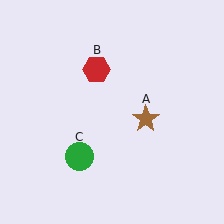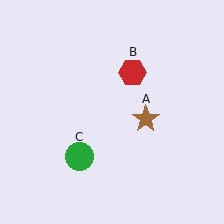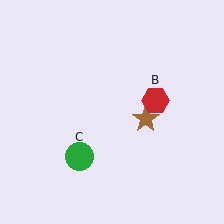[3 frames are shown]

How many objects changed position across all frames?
1 object changed position: red hexagon (object B).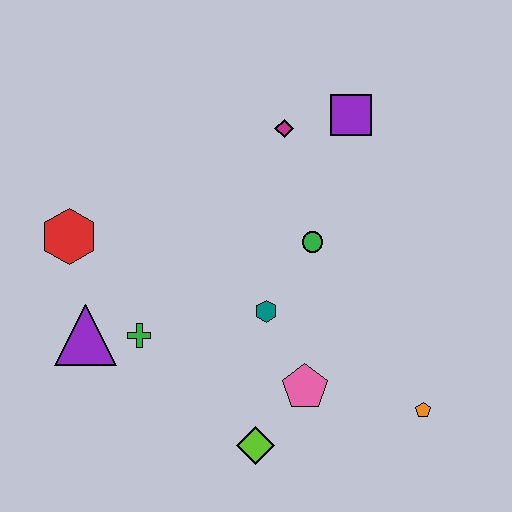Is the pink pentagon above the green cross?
No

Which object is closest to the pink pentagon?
The lime diamond is closest to the pink pentagon.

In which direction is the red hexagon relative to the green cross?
The red hexagon is above the green cross.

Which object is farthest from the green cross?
The purple square is farthest from the green cross.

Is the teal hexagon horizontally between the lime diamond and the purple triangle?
No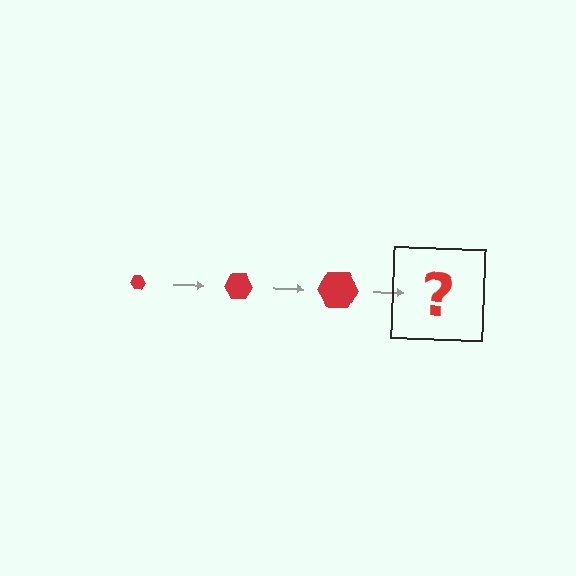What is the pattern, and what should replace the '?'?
The pattern is that the hexagon gets progressively larger each step. The '?' should be a red hexagon, larger than the previous one.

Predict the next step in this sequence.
The next step is a red hexagon, larger than the previous one.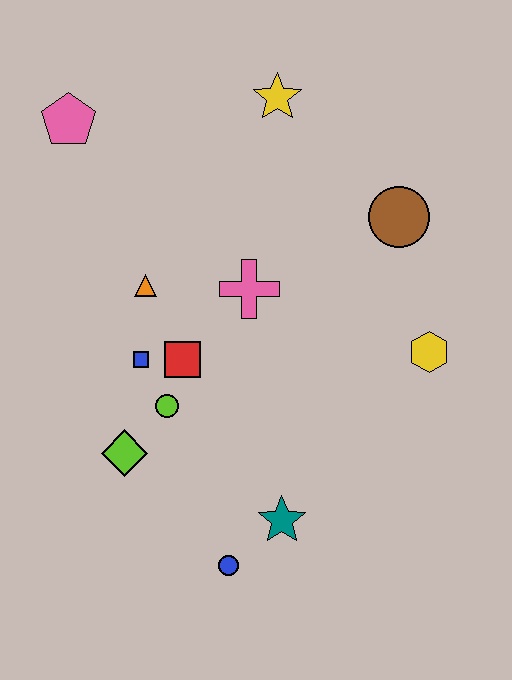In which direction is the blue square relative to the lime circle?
The blue square is above the lime circle.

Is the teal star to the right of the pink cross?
Yes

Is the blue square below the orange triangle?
Yes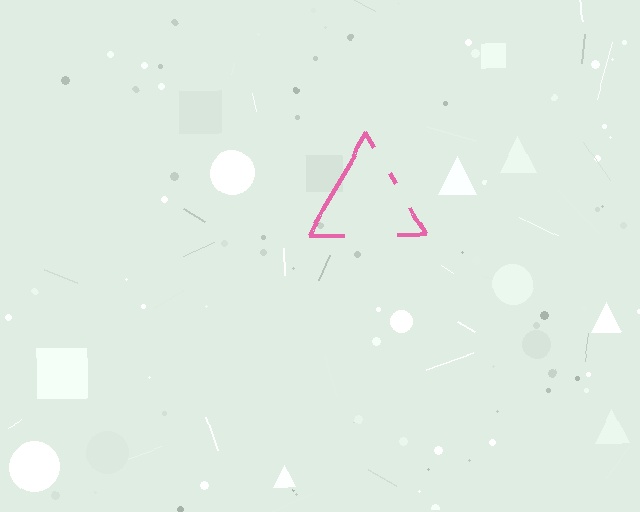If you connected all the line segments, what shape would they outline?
They would outline a triangle.